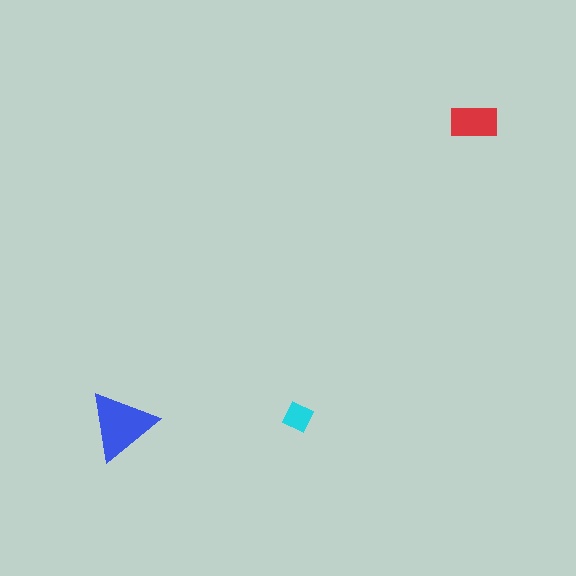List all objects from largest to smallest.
The blue triangle, the red rectangle, the cyan diamond.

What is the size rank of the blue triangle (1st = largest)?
1st.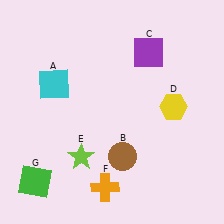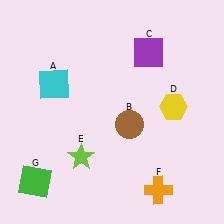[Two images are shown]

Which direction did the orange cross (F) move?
The orange cross (F) moved right.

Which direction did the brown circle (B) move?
The brown circle (B) moved up.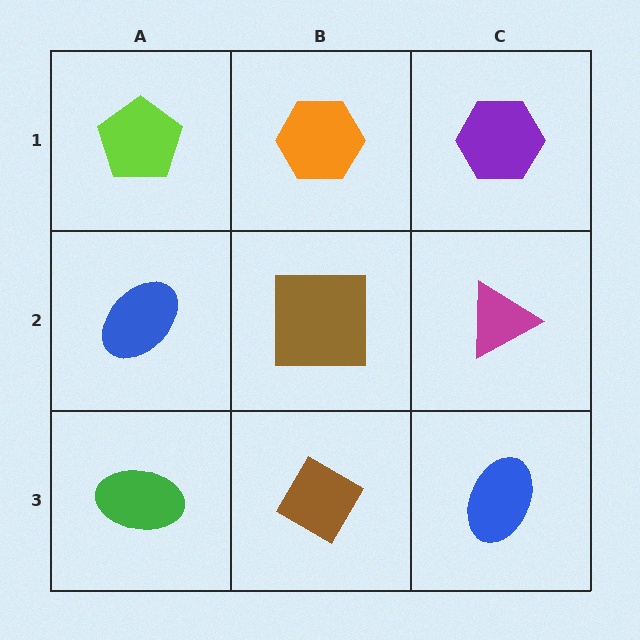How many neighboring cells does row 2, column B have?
4.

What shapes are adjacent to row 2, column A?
A lime pentagon (row 1, column A), a green ellipse (row 3, column A), a brown square (row 2, column B).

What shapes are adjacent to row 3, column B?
A brown square (row 2, column B), a green ellipse (row 3, column A), a blue ellipse (row 3, column C).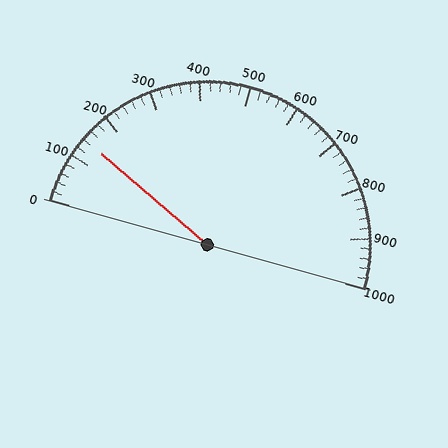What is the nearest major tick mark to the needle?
The nearest major tick mark is 100.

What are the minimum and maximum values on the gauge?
The gauge ranges from 0 to 1000.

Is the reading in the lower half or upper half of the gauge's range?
The reading is in the lower half of the range (0 to 1000).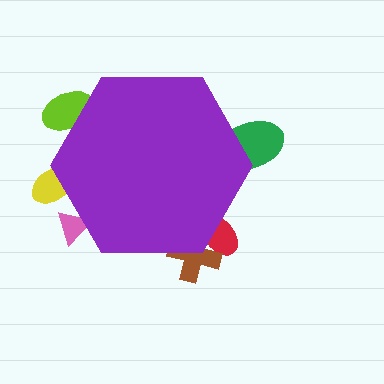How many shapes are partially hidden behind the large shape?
6 shapes are partially hidden.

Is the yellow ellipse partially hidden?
Yes, the yellow ellipse is partially hidden behind the purple hexagon.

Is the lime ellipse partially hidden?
Yes, the lime ellipse is partially hidden behind the purple hexagon.